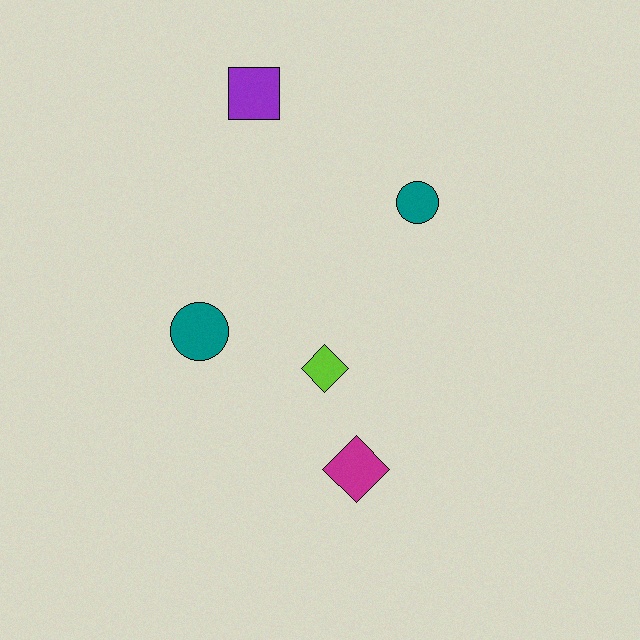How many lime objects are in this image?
There is 1 lime object.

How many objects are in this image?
There are 5 objects.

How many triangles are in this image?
There are no triangles.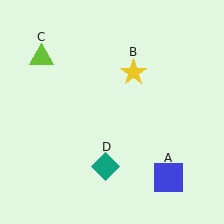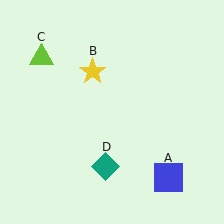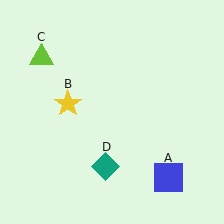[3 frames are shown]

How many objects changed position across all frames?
1 object changed position: yellow star (object B).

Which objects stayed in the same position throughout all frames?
Blue square (object A) and lime triangle (object C) and teal diamond (object D) remained stationary.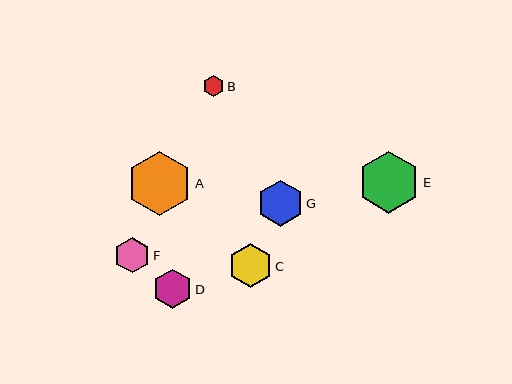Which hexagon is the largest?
Hexagon A is the largest with a size of approximately 65 pixels.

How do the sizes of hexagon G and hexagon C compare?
Hexagon G and hexagon C are approximately the same size.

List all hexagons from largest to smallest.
From largest to smallest: A, E, G, C, D, F, B.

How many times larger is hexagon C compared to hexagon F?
Hexagon C is approximately 1.2 times the size of hexagon F.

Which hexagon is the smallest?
Hexagon B is the smallest with a size of approximately 21 pixels.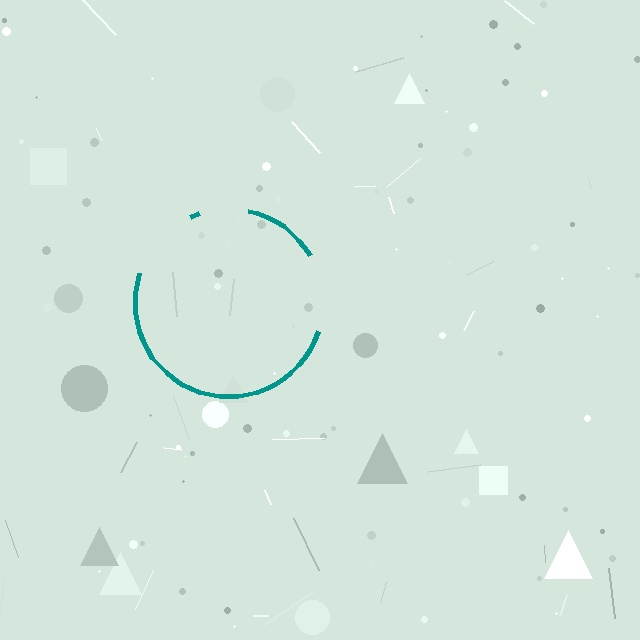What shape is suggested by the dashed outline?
The dashed outline suggests a circle.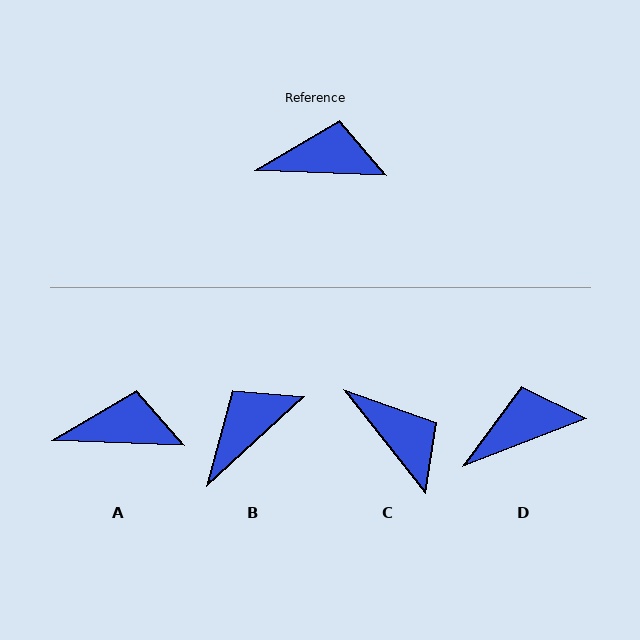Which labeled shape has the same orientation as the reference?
A.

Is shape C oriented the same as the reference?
No, it is off by about 50 degrees.